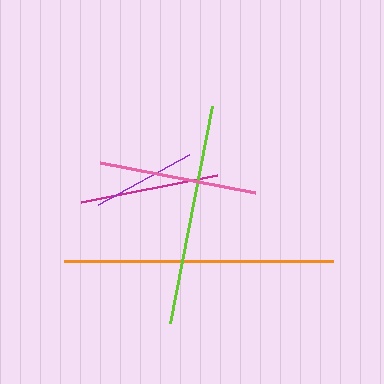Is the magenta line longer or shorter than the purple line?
The magenta line is longer than the purple line.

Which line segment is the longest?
The orange line is the longest at approximately 269 pixels.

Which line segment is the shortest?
The purple line is the shortest at approximately 104 pixels.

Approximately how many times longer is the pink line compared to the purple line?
The pink line is approximately 1.5 times the length of the purple line.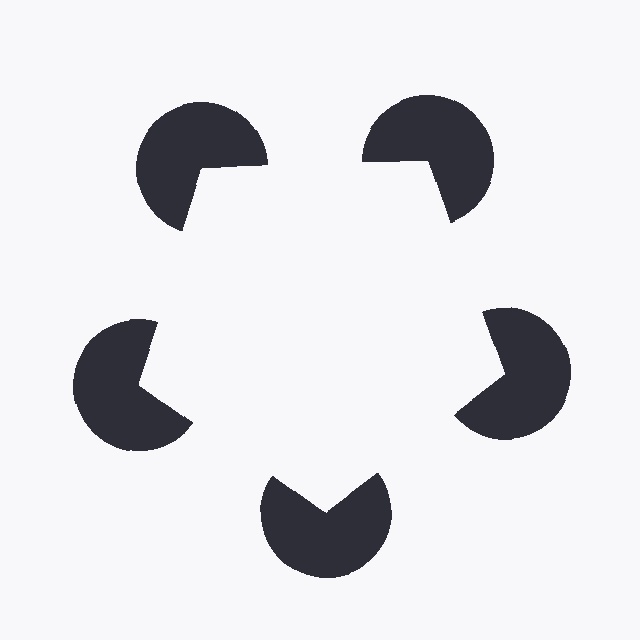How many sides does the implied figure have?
5 sides.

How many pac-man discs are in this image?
There are 5 — one at each vertex of the illusory pentagon.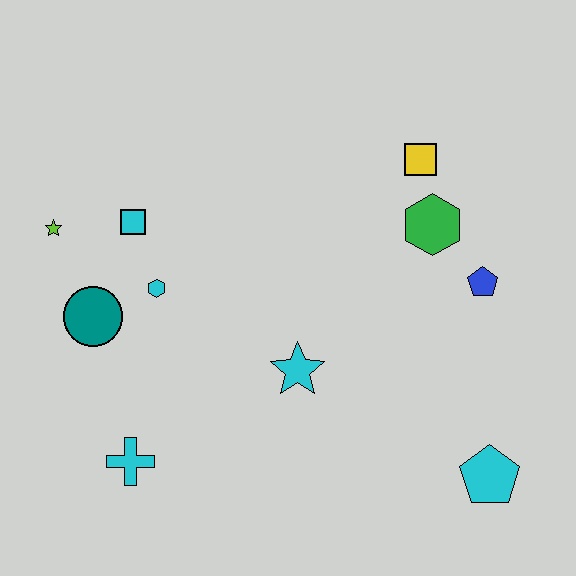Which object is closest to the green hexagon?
The yellow square is closest to the green hexagon.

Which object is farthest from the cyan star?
The lime star is farthest from the cyan star.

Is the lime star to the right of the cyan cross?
No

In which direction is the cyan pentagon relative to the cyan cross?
The cyan pentagon is to the right of the cyan cross.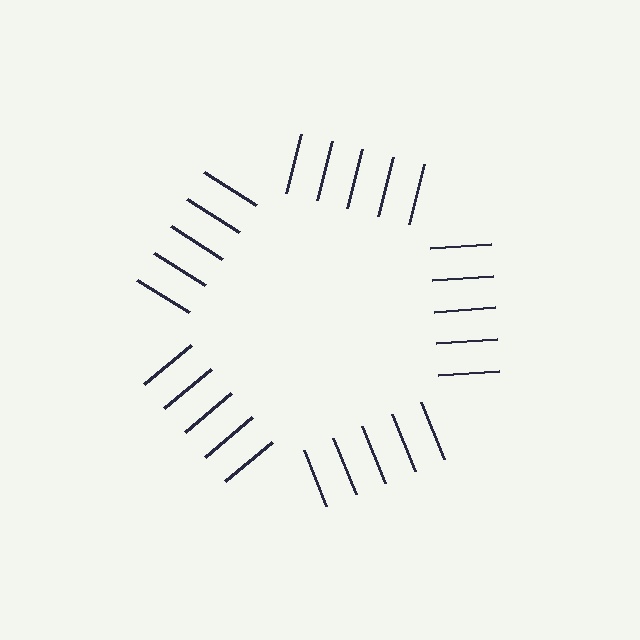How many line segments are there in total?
25 — 5 along each of the 5 edges.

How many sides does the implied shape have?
5 sides — the line-ends trace a pentagon.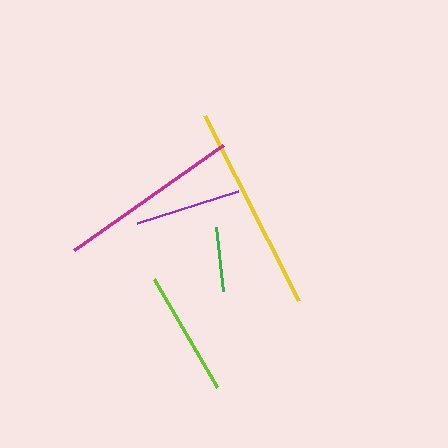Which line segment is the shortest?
The green line is the shortest at approximately 64 pixels.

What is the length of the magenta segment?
The magenta segment is approximately 182 pixels long.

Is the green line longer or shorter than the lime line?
The lime line is longer than the green line.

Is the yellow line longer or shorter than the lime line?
The yellow line is longer than the lime line.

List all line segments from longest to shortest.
From longest to shortest: yellow, magenta, lime, purple, green.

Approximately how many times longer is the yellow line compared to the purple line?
The yellow line is approximately 2.0 times the length of the purple line.